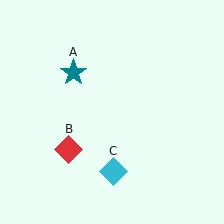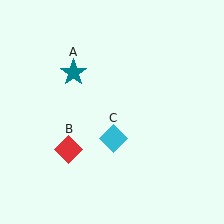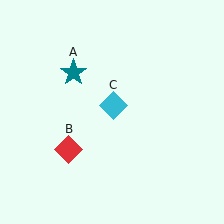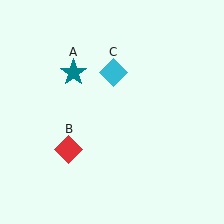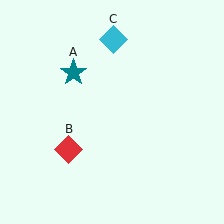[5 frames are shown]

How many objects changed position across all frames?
1 object changed position: cyan diamond (object C).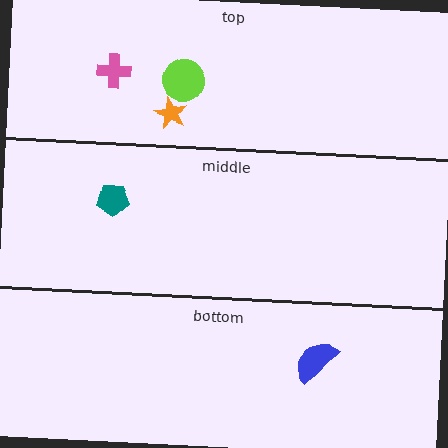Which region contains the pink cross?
The top region.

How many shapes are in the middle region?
1.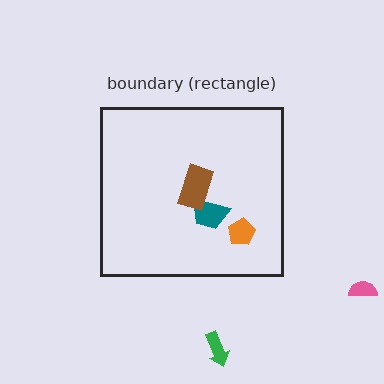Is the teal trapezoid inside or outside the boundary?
Inside.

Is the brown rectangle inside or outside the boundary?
Inside.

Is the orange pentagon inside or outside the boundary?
Inside.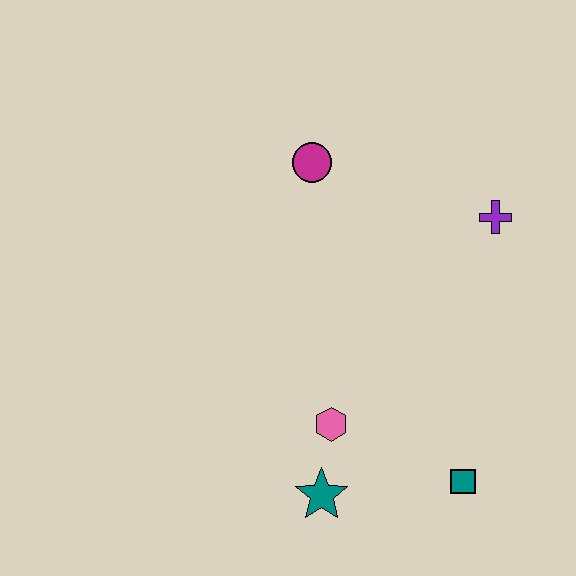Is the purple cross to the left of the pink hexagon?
No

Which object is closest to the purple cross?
The magenta circle is closest to the purple cross.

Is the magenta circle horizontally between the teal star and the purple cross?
No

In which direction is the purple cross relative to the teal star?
The purple cross is above the teal star.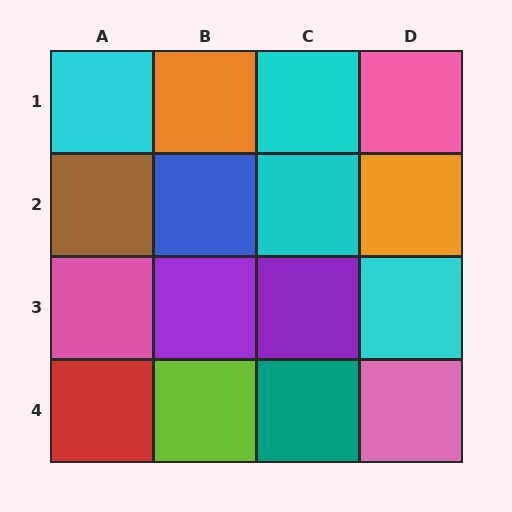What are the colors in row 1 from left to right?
Cyan, orange, cyan, pink.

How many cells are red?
1 cell is red.